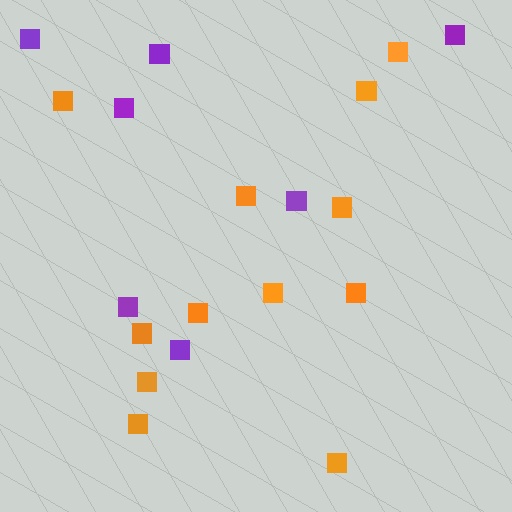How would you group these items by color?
There are 2 groups: one group of orange squares (12) and one group of purple squares (7).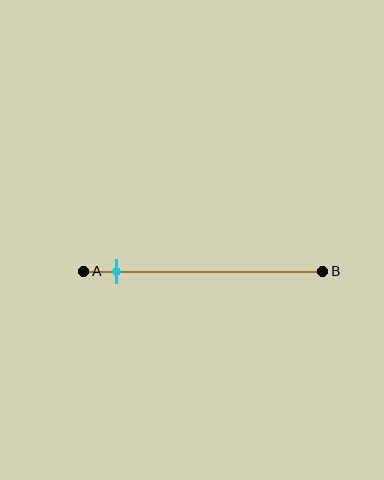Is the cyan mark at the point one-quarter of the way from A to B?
No, the mark is at about 15% from A, not at the 25% one-quarter point.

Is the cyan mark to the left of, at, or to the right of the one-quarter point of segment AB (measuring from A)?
The cyan mark is to the left of the one-quarter point of segment AB.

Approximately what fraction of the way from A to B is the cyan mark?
The cyan mark is approximately 15% of the way from A to B.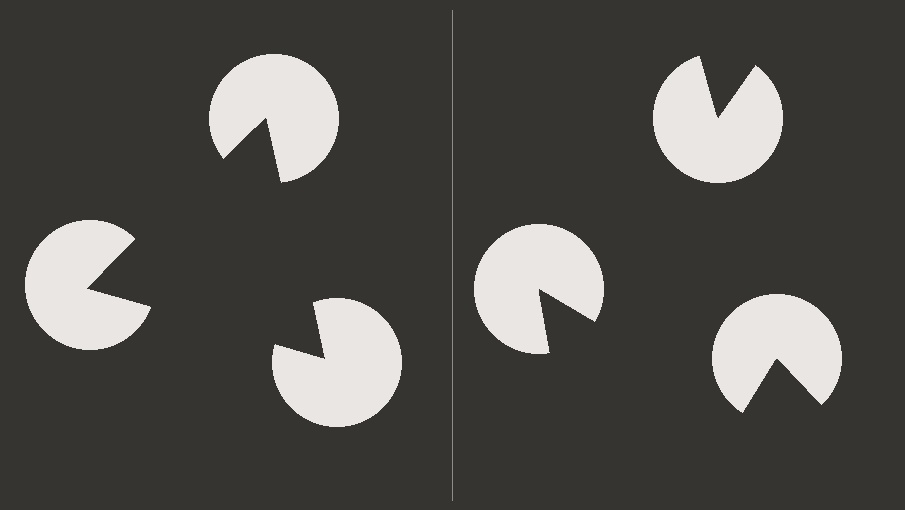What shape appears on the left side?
An illusory triangle.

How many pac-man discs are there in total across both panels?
6 — 3 on each side.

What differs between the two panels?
The pac-man discs are positioned identically on both sides; only the wedge orientations differ. On the left they align to a triangle; on the right they are misaligned.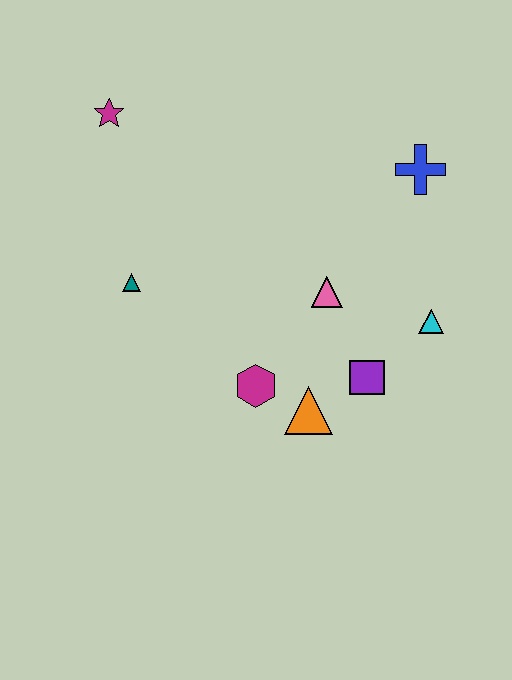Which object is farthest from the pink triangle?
The magenta star is farthest from the pink triangle.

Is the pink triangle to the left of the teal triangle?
No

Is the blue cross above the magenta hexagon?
Yes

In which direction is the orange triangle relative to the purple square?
The orange triangle is to the left of the purple square.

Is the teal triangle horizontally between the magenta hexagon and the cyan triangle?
No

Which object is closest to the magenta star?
The teal triangle is closest to the magenta star.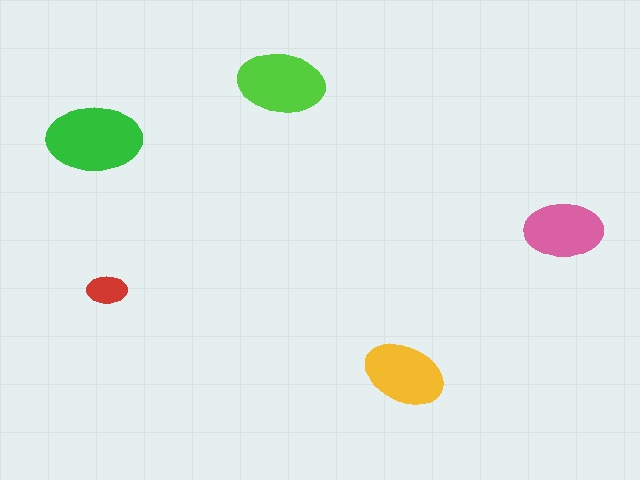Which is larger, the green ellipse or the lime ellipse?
The green one.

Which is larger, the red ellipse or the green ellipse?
The green one.